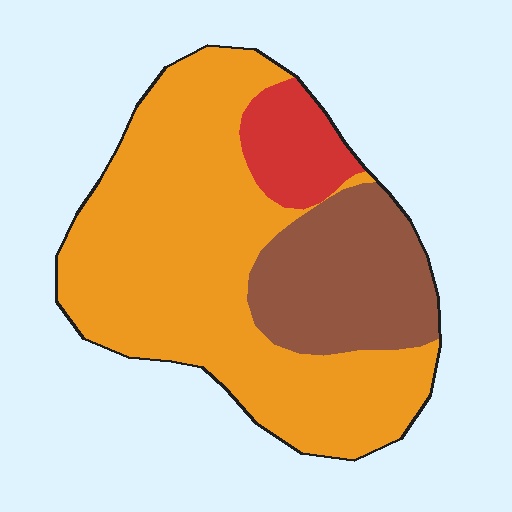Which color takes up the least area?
Red, at roughly 10%.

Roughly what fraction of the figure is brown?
Brown covers 24% of the figure.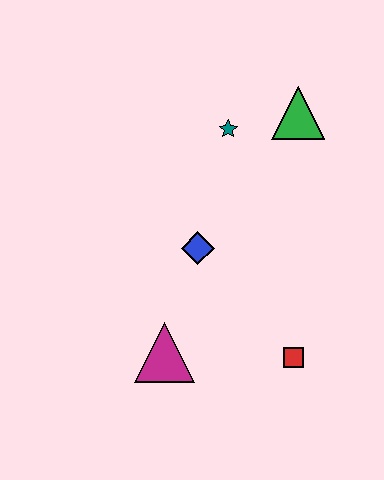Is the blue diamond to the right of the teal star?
No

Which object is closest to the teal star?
The green triangle is closest to the teal star.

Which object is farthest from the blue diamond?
The green triangle is farthest from the blue diamond.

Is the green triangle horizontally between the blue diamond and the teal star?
No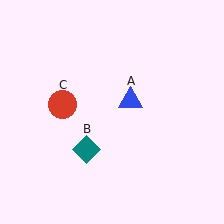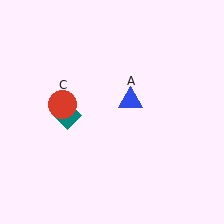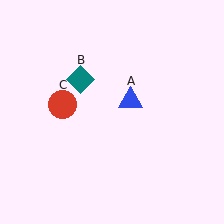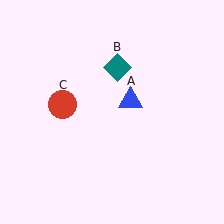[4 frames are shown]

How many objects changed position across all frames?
1 object changed position: teal diamond (object B).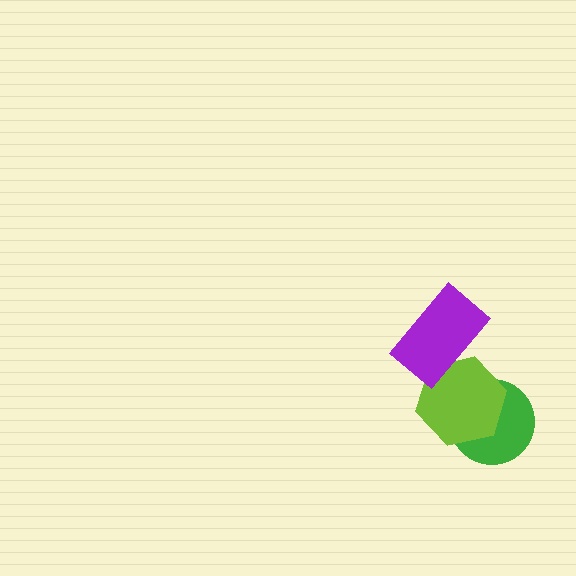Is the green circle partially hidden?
Yes, it is partially covered by another shape.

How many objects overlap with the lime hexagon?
2 objects overlap with the lime hexagon.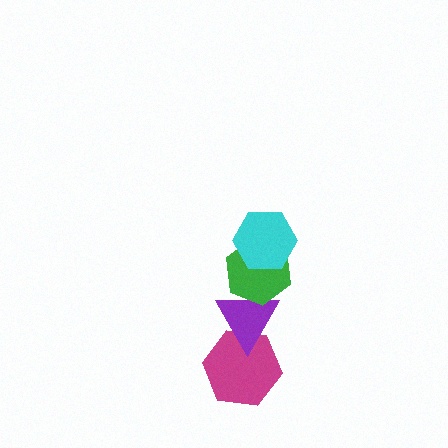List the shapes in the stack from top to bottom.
From top to bottom: the cyan hexagon, the green hexagon, the purple triangle, the magenta hexagon.